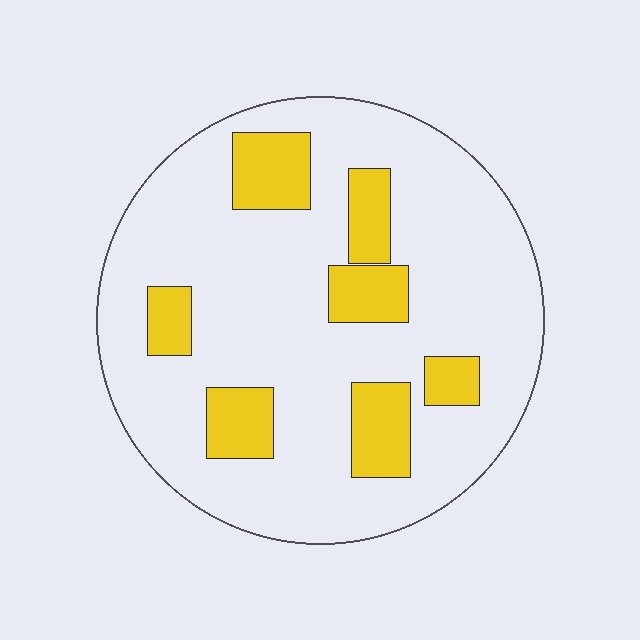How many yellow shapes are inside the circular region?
7.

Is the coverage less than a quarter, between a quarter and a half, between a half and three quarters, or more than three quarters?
Less than a quarter.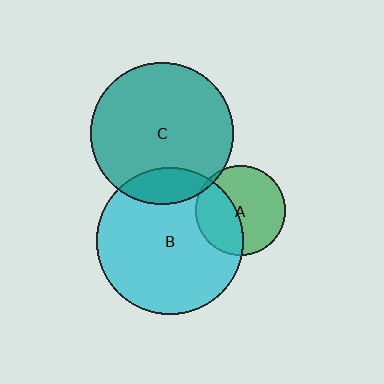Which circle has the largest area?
Circle B (cyan).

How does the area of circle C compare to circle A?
Approximately 2.5 times.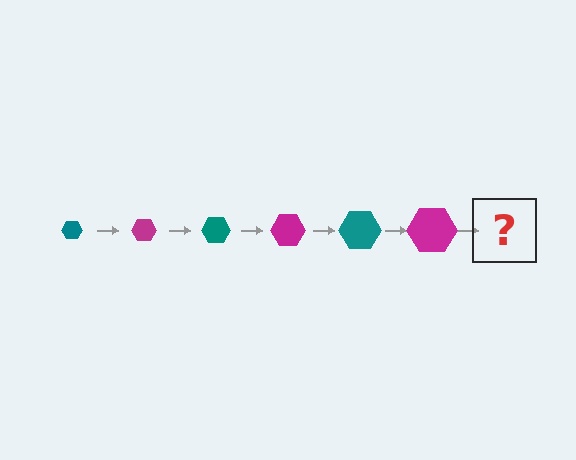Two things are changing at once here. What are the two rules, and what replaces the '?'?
The two rules are that the hexagon grows larger each step and the color cycles through teal and magenta. The '?' should be a teal hexagon, larger than the previous one.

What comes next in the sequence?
The next element should be a teal hexagon, larger than the previous one.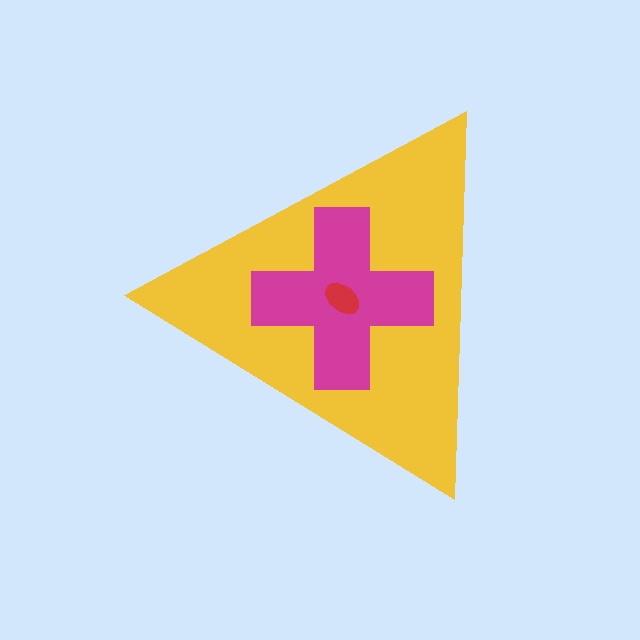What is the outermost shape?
The yellow triangle.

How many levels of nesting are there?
3.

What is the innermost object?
The red ellipse.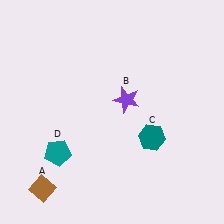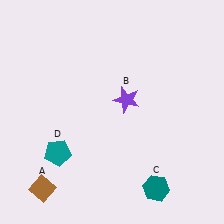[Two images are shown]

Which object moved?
The teal hexagon (C) moved down.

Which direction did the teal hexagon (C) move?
The teal hexagon (C) moved down.